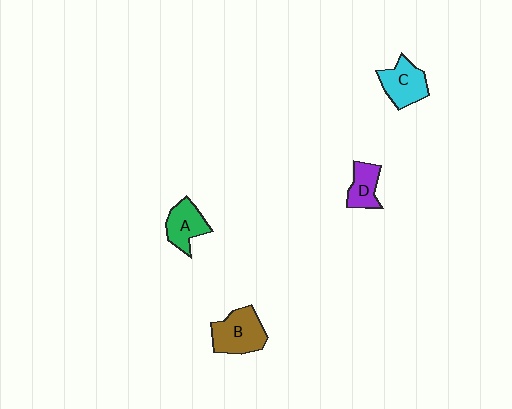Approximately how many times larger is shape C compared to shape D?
Approximately 1.3 times.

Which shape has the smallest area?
Shape D (purple).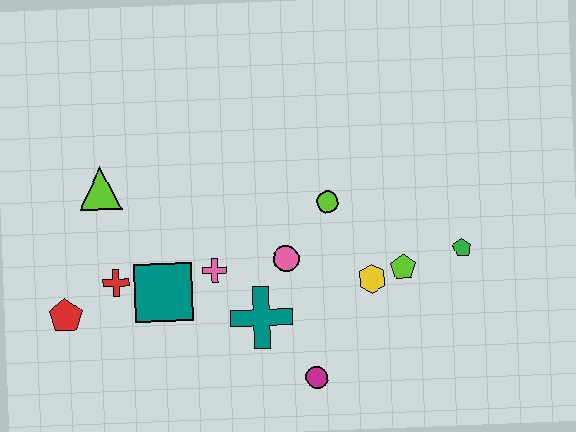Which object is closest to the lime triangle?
The red cross is closest to the lime triangle.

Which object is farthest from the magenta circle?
The lime triangle is farthest from the magenta circle.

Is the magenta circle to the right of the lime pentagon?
No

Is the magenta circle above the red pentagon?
No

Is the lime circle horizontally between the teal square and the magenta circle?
No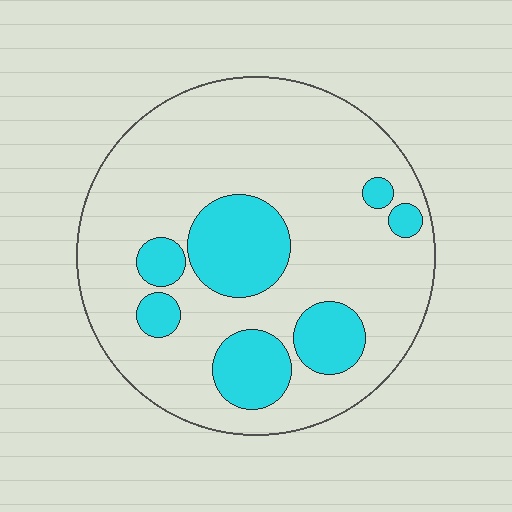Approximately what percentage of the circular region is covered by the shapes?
Approximately 25%.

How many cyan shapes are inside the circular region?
7.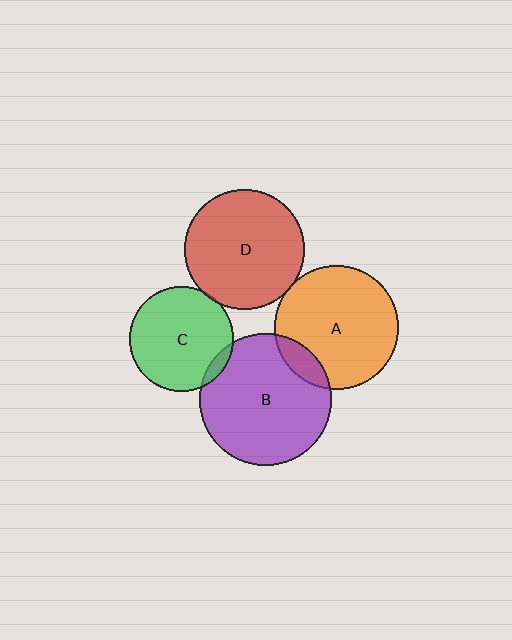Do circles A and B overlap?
Yes.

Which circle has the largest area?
Circle B (purple).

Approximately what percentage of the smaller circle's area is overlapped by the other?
Approximately 10%.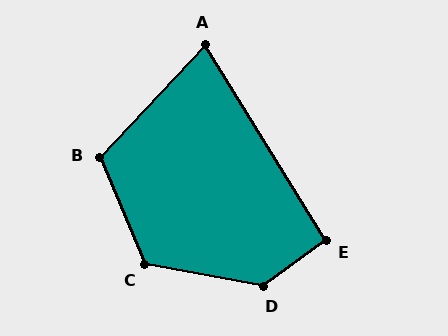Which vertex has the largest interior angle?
D, at approximately 133 degrees.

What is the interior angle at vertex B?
Approximately 114 degrees (obtuse).